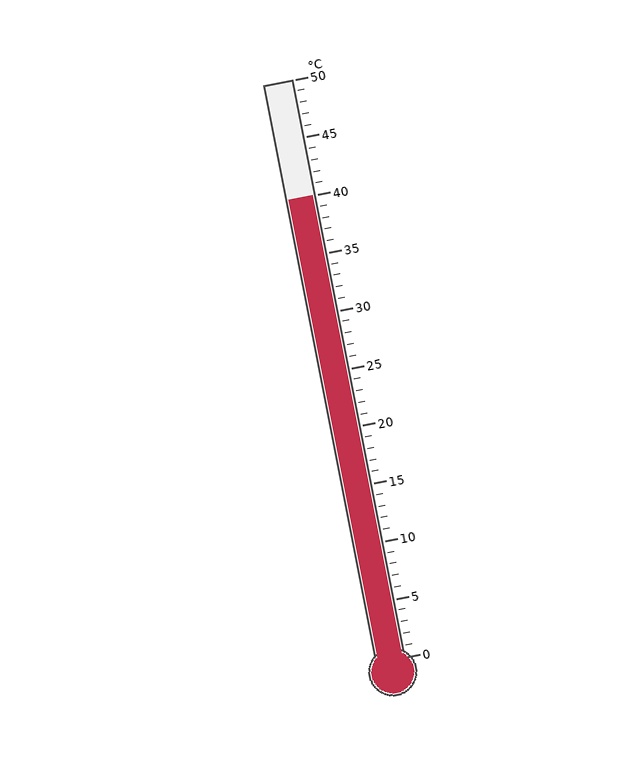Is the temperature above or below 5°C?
The temperature is above 5°C.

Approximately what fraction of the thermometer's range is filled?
The thermometer is filled to approximately 80% of its range.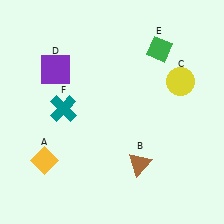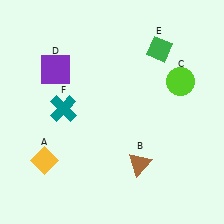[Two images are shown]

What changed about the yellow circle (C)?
In Image 1, C is yellow. In Image 2, it changed to lime.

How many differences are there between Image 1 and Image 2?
There is 1 difference between the two images.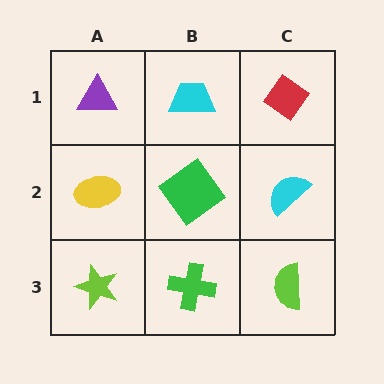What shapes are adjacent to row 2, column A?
A purple triangle (row 1, column A), a lime star (row 3, column A), a green diamond (row 2, column B).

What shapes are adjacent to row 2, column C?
A red diamond (row 1, column C), a lime semicircle (row 3, column C), a green diamond (row 2, column B).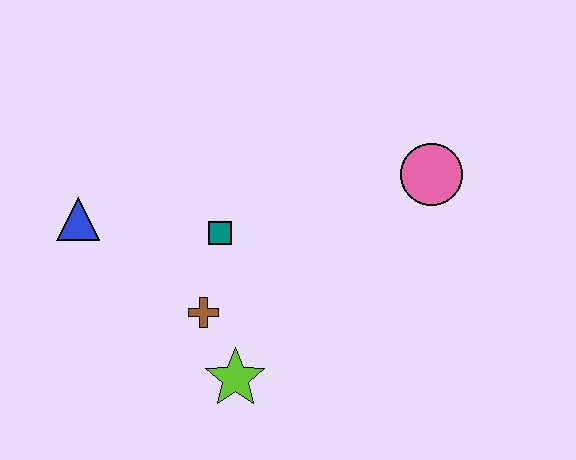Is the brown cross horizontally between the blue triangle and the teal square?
Yes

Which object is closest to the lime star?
The brown cross is closest to the lime star.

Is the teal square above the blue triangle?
No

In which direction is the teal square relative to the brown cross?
The teal square is above the brown cross.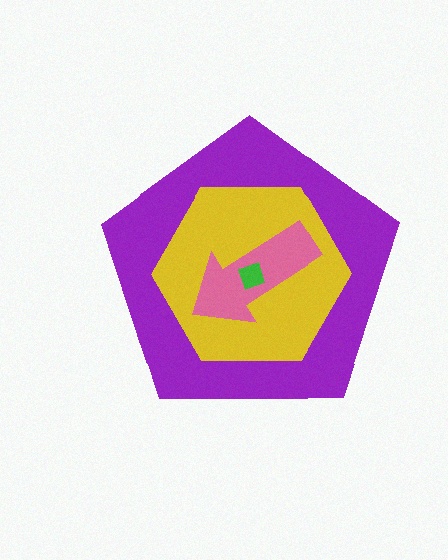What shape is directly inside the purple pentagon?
The yellow hexagon.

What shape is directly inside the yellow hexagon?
The pink arrow.